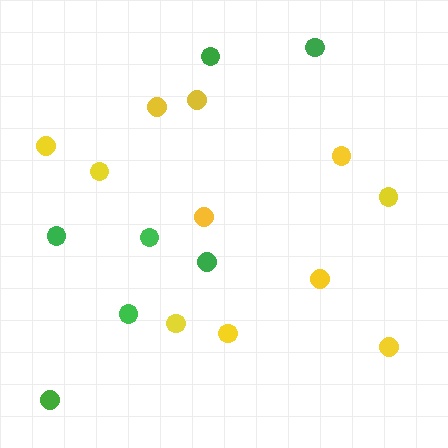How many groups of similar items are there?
There are 2 groups: one group of green circles (7) and one group of yellow circles (11).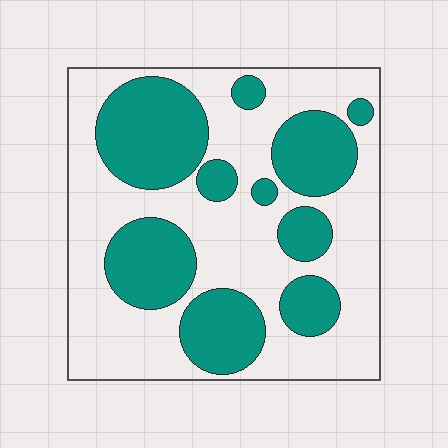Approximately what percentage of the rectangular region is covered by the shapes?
Approximately 40%.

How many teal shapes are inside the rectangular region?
10.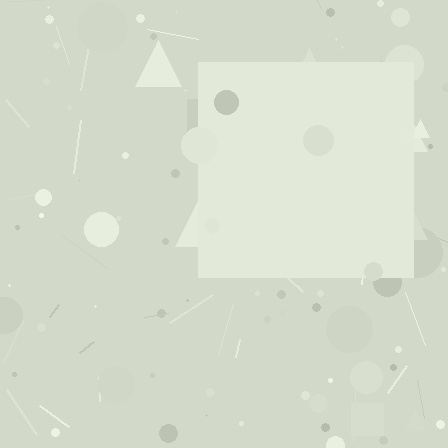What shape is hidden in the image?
A square is hidden in the image.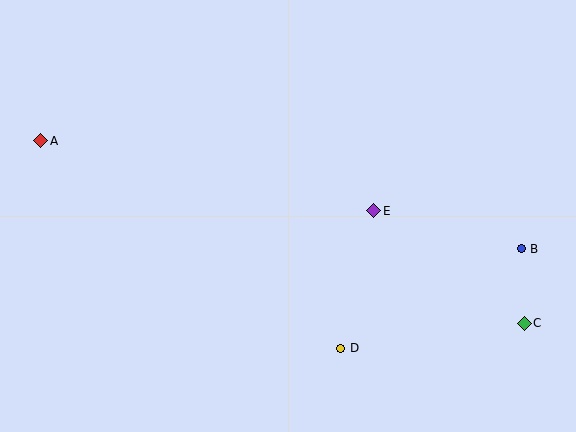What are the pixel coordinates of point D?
Point D is at (341, 348).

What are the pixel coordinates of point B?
Point B is at (521, 249).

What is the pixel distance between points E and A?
The distance between E and A is 340 pixels.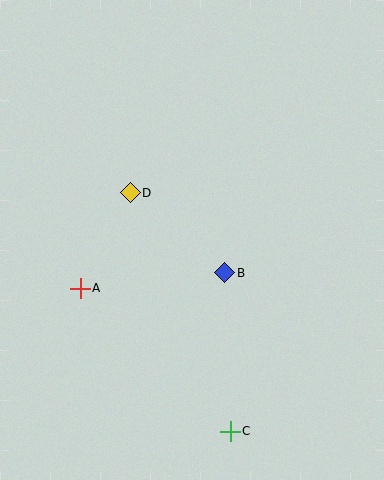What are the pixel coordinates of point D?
Point D is at (130, 193).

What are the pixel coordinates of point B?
Point B is at (225, 273).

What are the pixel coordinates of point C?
Point C is at (230, 431).